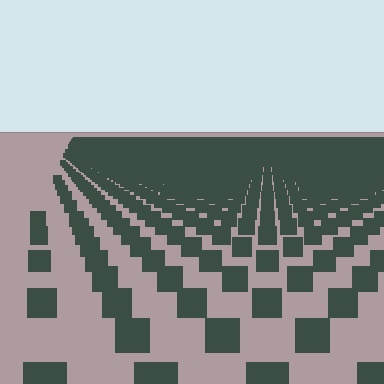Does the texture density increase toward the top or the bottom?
Density increases toward the top.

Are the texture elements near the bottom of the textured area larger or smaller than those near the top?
Larger. Near the bottom, elements are closer to the viewer and appear at a bigger on-screen size.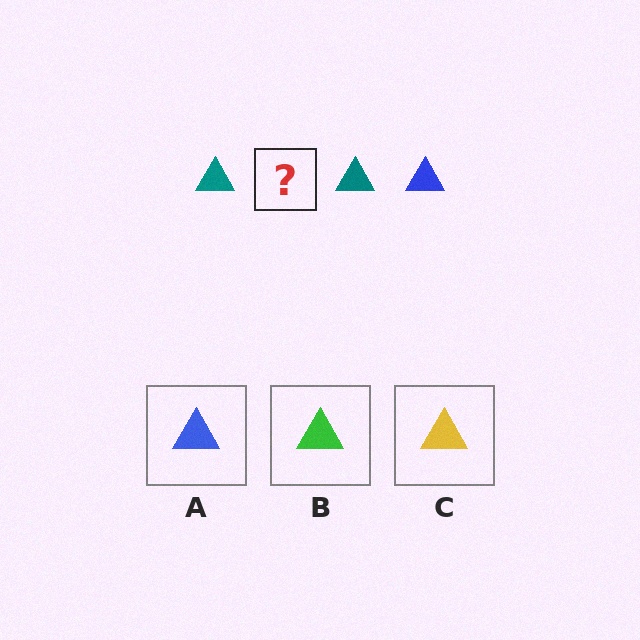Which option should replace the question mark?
Option A.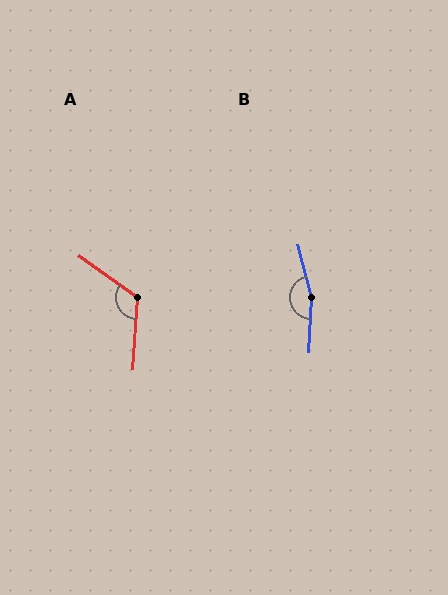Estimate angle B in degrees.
Approximately 163 degrees.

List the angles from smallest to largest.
A (122°), B (163°).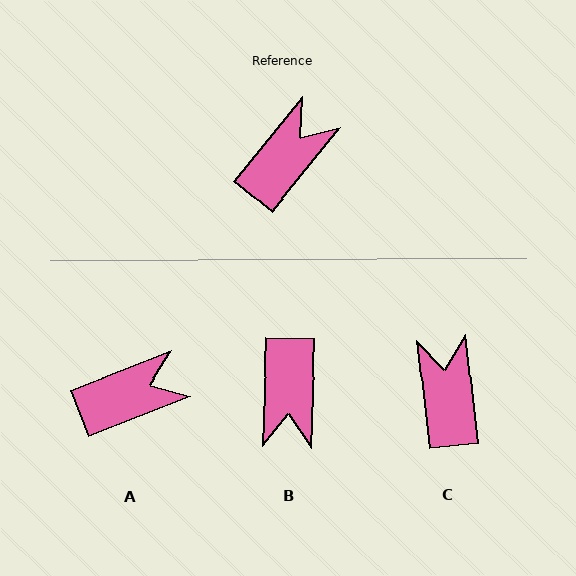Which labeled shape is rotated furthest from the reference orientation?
B, about 143 degrees away.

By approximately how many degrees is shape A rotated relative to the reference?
Approximately 30 degrees clockwise.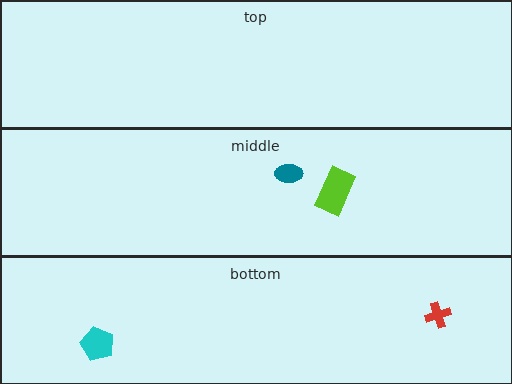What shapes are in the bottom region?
The red cross, the cyan pentagon.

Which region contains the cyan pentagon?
The bottom region.